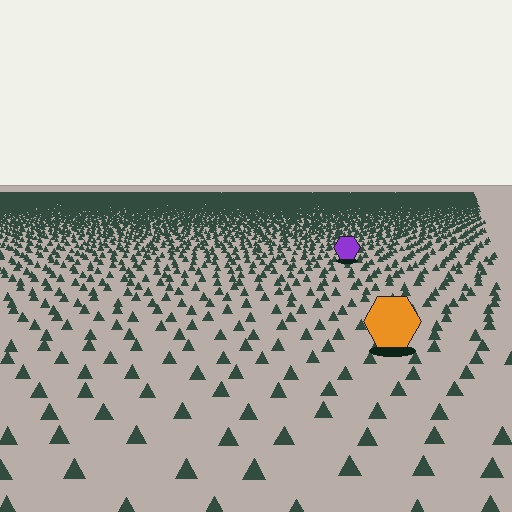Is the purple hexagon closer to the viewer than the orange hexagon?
No. The orange hexagon is closer — you can tell from the texture gradient: the ground texture is coarser near it.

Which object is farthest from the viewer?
The purple hexagon is farthest from the viewer. It appears smaller and the ground texture around it is denser.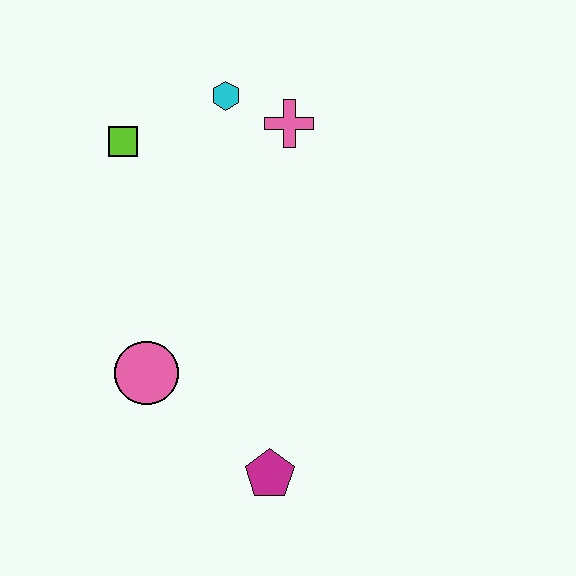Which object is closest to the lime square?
The cyan hexagon is closest to the lime square.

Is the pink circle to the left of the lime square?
No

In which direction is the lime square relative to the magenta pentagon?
The lime square is above the magenta pentagon.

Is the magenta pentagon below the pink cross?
Yes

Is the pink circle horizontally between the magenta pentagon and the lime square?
Yes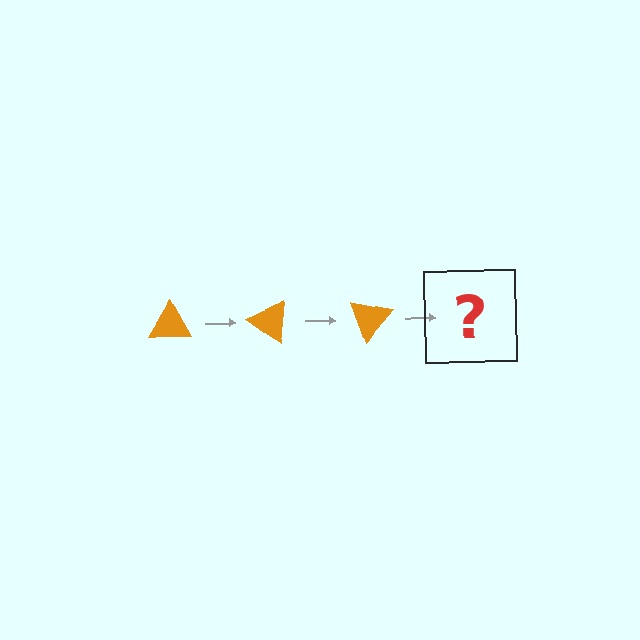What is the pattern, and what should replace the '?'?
The pattern is that the triangle rotates 35 degrees each step. The '?' should be an orange triangle rotated 105 degrees.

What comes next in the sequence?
The next element should be an orange triangle rotated 105 degrees.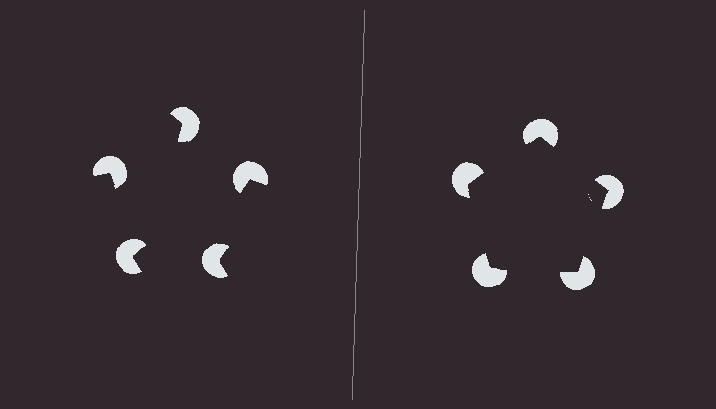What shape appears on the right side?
An illusory pentagon.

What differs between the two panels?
The pac-man discs are positioned identically on both sides; only the wedge orientations differ. On the right they align to a pentagon; on the left they are misaligned.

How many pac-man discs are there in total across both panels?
10 — 5 on each side.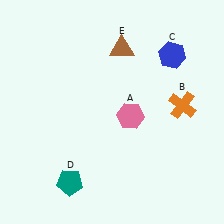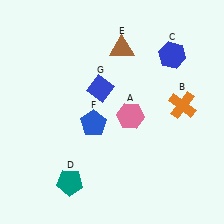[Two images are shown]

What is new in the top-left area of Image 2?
A blue diamond (G) was added in the top-left area of Image 2.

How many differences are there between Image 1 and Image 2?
There are 2 differences between the two images.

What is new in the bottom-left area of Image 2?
A blue pentagon (F) was added in the bottom-left area of Image 2.